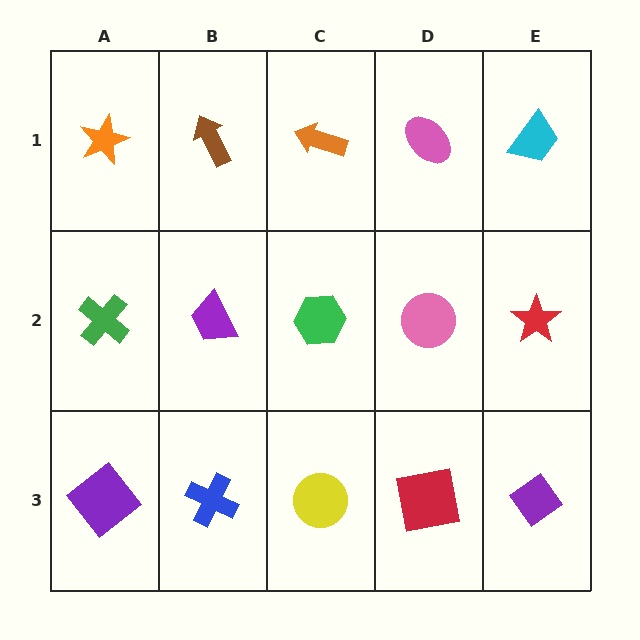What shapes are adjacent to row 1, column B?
A purple trapezoid (row 2, column B), an orange star (row 1, column A), an orange arrow (row 1, column C).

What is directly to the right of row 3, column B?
A yellow circle.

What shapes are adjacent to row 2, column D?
A pink ellipse (row 1, column D), a red square (row 3, column D), a green hexagon (row 2, column C), a red star (row 2, column E).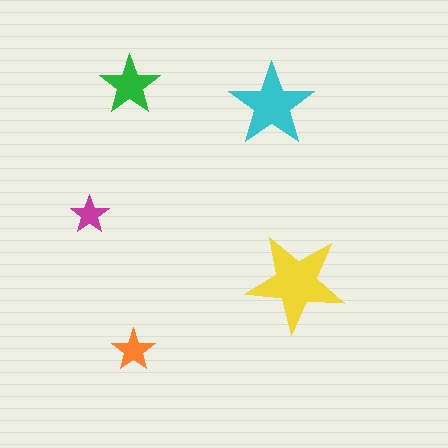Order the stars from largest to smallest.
the yellow one, the cyan one, the green one, the orange one, the magenta one.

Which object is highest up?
The green star is topmost.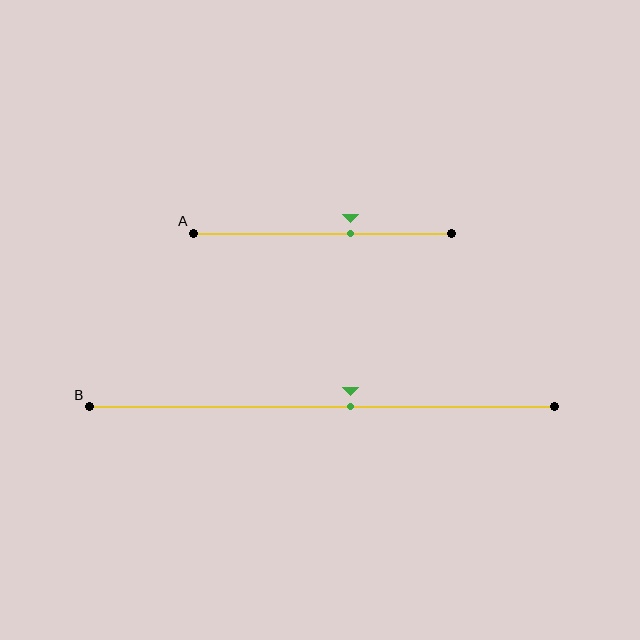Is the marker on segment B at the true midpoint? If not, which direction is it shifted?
No, the marker on segment B is shifted to the right by about 6% of the segment length.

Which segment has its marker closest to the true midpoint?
Segment B has its marker closest to the true midpoint.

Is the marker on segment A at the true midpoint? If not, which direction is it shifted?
No, the marker on segment A is shifted to the right by about 11% of the segment length.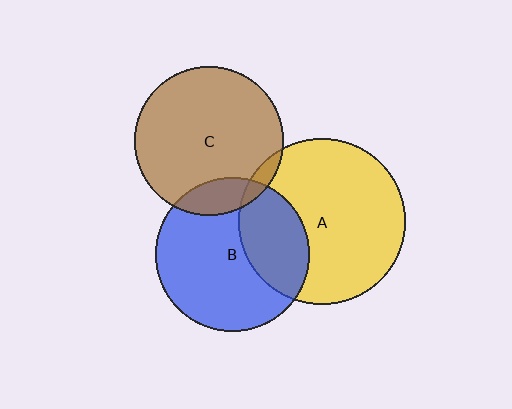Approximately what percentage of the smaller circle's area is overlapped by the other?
Approximately 5%.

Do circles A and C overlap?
Yes.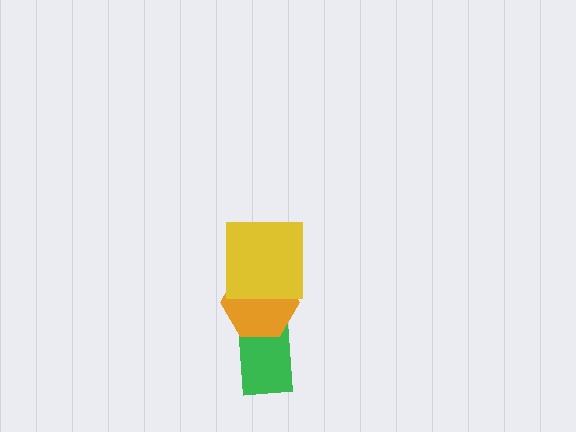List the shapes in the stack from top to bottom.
From top to bottom: the yellow square, the orange hexagon, the green rectangle.